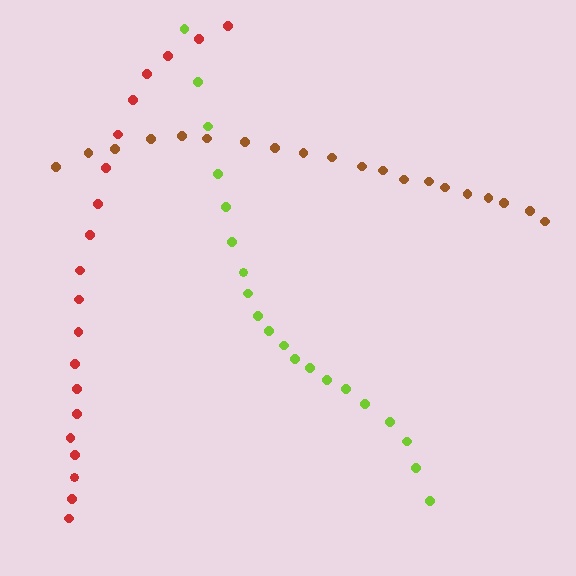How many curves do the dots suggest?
There are 3 distinct paths.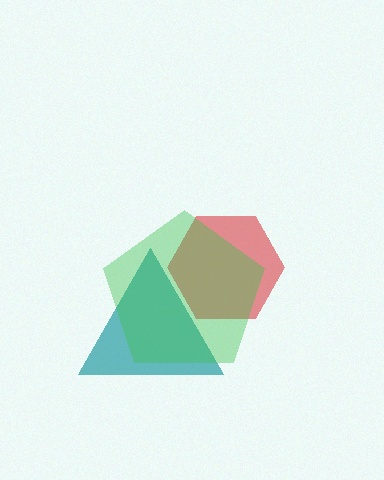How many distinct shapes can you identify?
There are 3 distinct shapes: a teal triangle, a red hexagon, a green pentagon.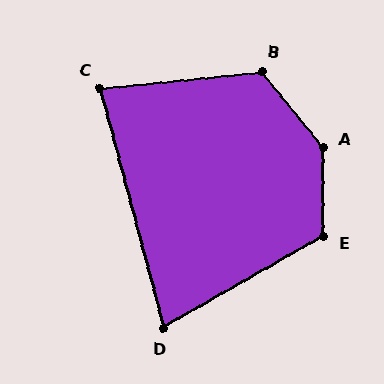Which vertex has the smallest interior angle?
D, at approximately 75 degrees.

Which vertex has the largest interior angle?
A, at approximately 141 degrees.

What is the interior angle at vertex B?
Approximately 124 degrees (obtuse).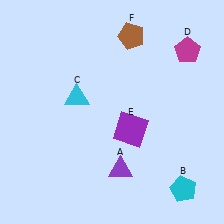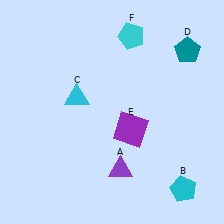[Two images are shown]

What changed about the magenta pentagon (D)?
In Image 1, D is magenta. In Image 2, it changed to teal.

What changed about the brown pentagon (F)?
In Image 1, F is brown. In Image 2, it changed to cyan.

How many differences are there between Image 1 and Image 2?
There are 2 differences between the two images.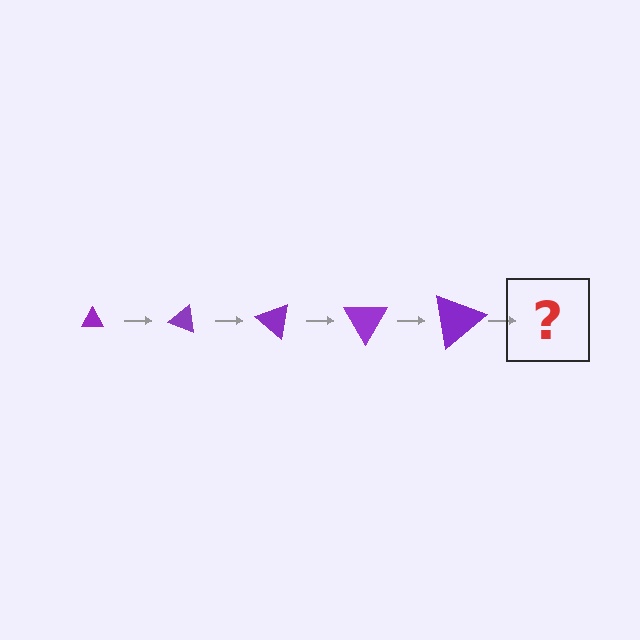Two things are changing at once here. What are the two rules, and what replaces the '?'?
The two rules are that the triangle grows larger each step and it rotates 20 degrees each step. The '?' should be a triangle, larger than the previous one and rotated 100 degrees from the start.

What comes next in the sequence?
The next element should be a triangle, larger than the previous one and rotated 100 degrees from the start.